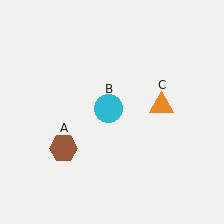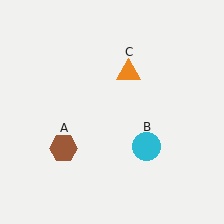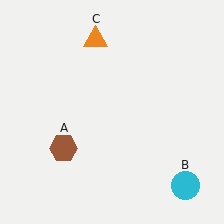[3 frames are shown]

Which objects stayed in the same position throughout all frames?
Brown hexagon (object A) remained stationary.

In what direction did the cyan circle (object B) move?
The cyan circle (object B) moved down and to the right.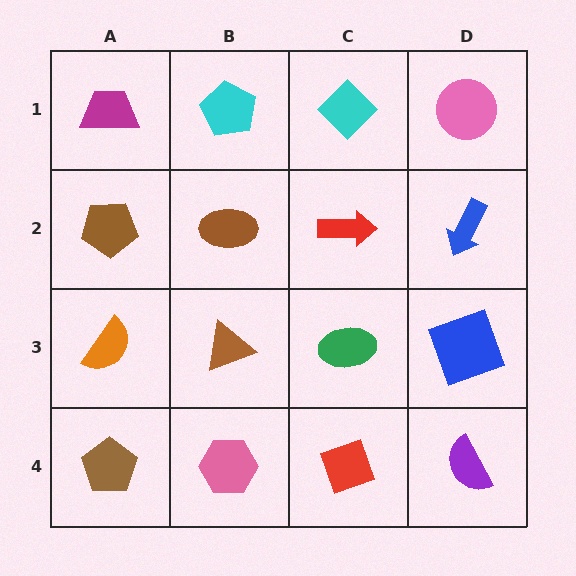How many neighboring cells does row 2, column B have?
4.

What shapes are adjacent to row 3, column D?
A blue arrow (row 2, column D), a purple semicircle (row 4, column D), a green ellipse (row 3, column C).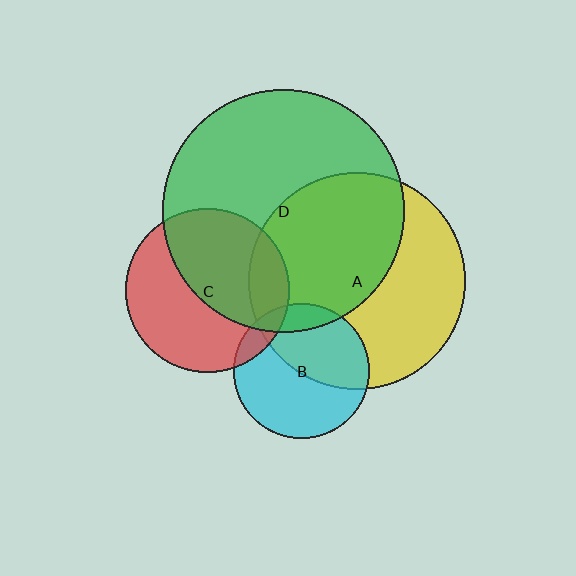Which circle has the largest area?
Circle D (green).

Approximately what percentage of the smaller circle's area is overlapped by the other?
Approximately 10%.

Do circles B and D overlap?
Yes.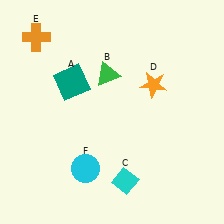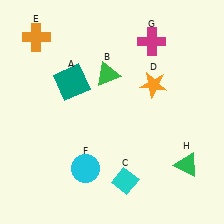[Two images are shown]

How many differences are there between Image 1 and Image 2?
There are 2 differences between the two images.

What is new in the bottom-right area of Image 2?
A green triangle (H) was added in the bottom-right area of Image 2.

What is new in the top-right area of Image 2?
A magenta cross (G) was added in the top-right area of Image 2.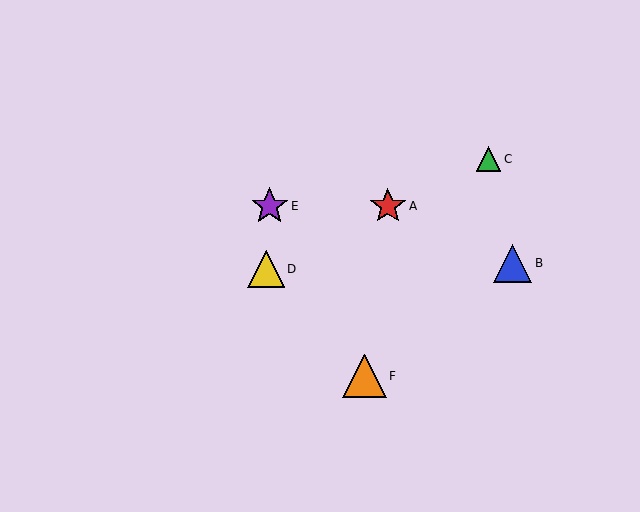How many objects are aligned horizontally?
2 objects (A, E) are aligned horizontally.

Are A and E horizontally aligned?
Yes, both are at y≈206.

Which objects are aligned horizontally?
Objects A, E are aligned horizontally.